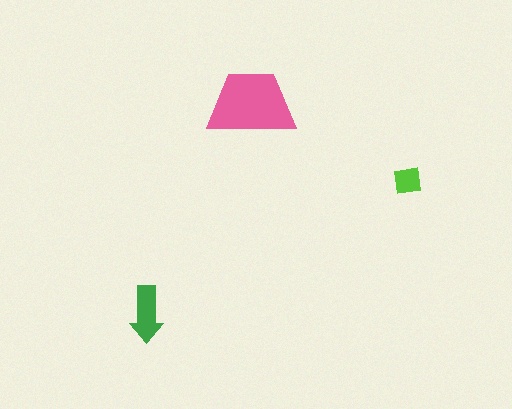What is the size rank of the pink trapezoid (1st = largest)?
1st.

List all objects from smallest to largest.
The lime square, the green arrow, the pink trapezoid.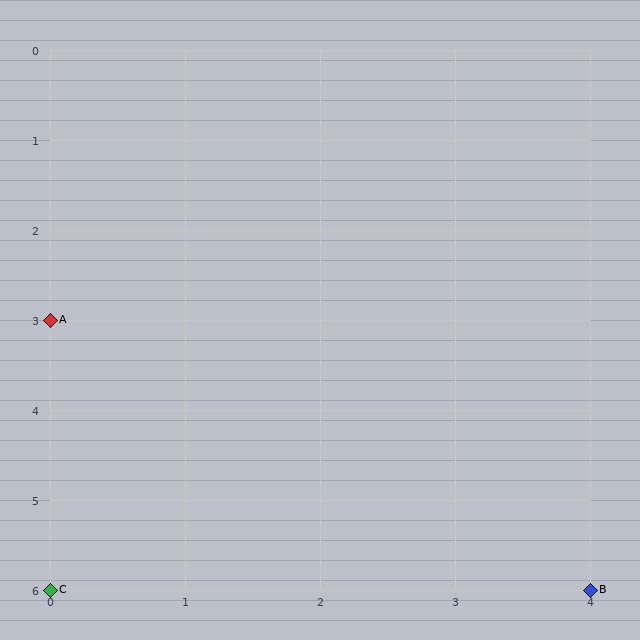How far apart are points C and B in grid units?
Points C and B are 4 columns apart.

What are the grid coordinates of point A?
Point A is at grid coordinates (0, 3).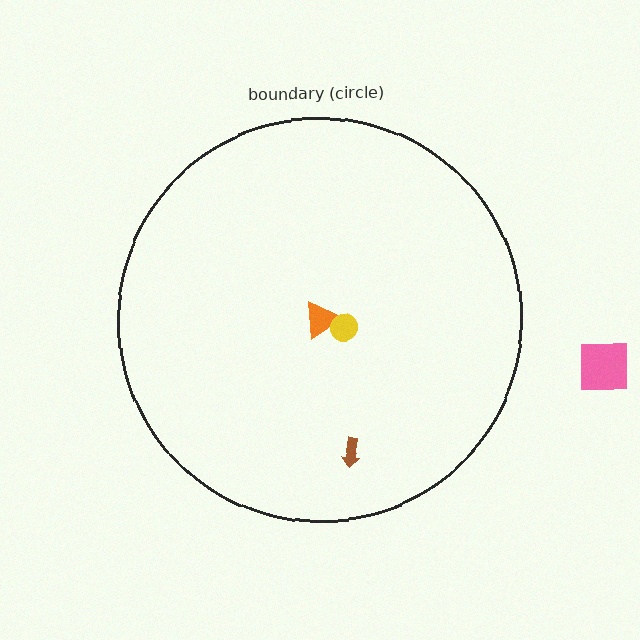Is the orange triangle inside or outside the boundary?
Inside.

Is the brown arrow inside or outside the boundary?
Inside.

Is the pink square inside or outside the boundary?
Outside.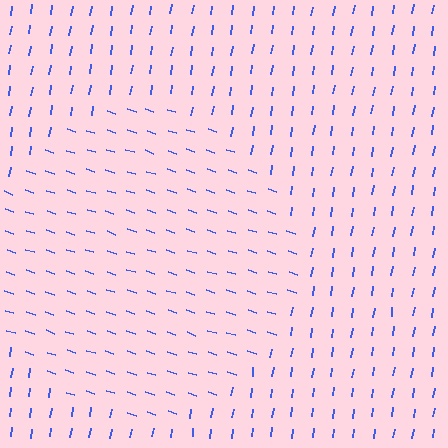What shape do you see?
I see a circle.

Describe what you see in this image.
The image is filled with small blue line segments. A circle region in the image has lines oriented differently from the surrounding lines, creating a visible texture boundary.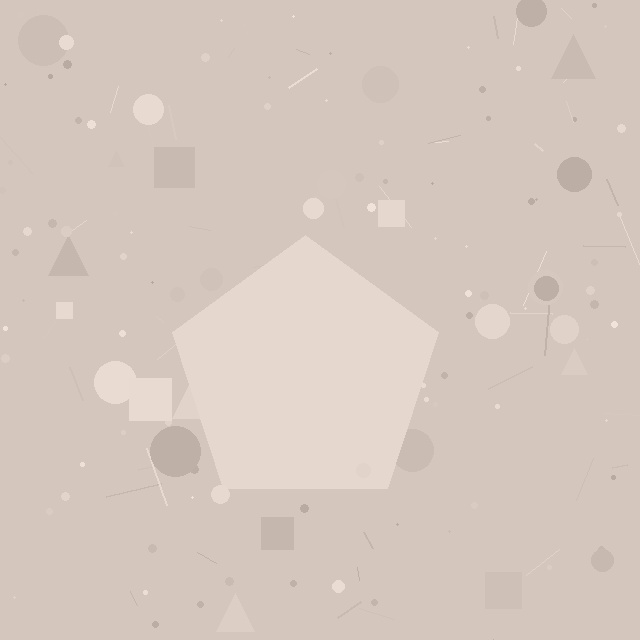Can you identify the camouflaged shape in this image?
The camouflaged shape is a pentagon.